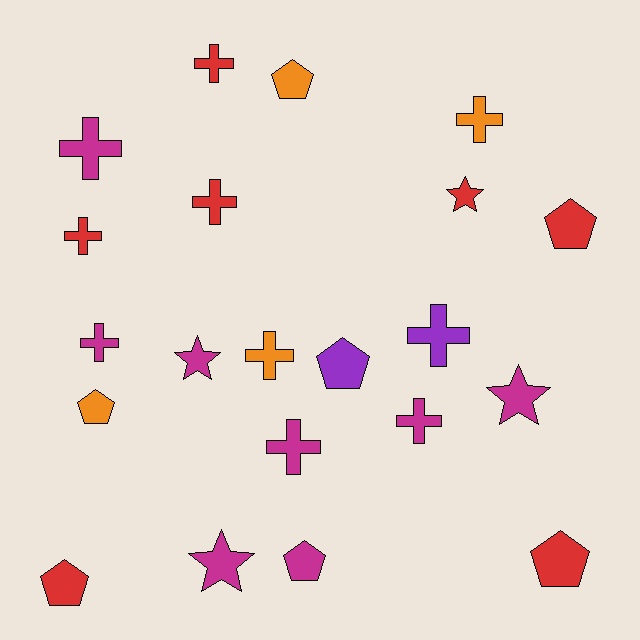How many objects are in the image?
There are 21 objects.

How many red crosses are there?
There are 3 red crosses.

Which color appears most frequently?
Magenta, with 8 objects.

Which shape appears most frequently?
Cross, with 10 objects.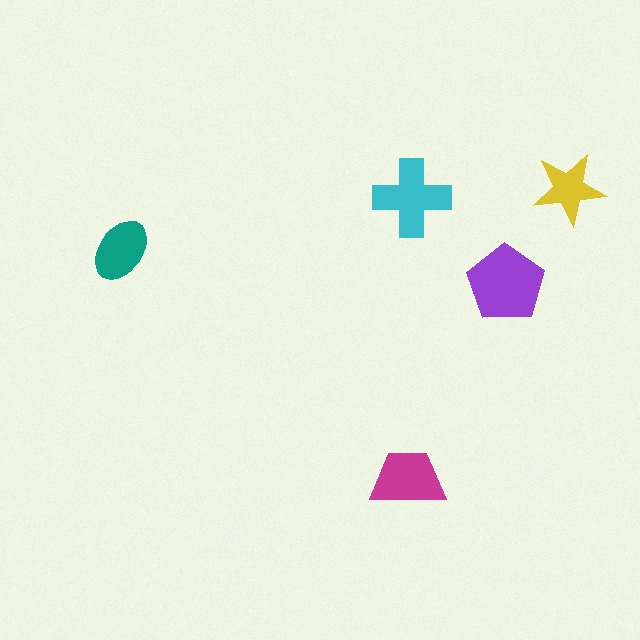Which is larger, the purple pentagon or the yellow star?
The purple pentagon.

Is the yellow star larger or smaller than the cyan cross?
Smaller.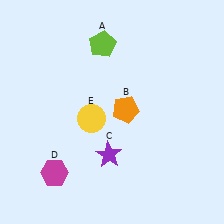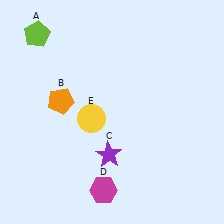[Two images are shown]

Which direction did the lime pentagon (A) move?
The lime pentagon (A) moved left.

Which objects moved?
The objects that moved are: the lime pentagon (A), the orange pentagon (B), the magenta hexagon (D).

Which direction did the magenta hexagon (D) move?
The magenta hexagon (D) moved right.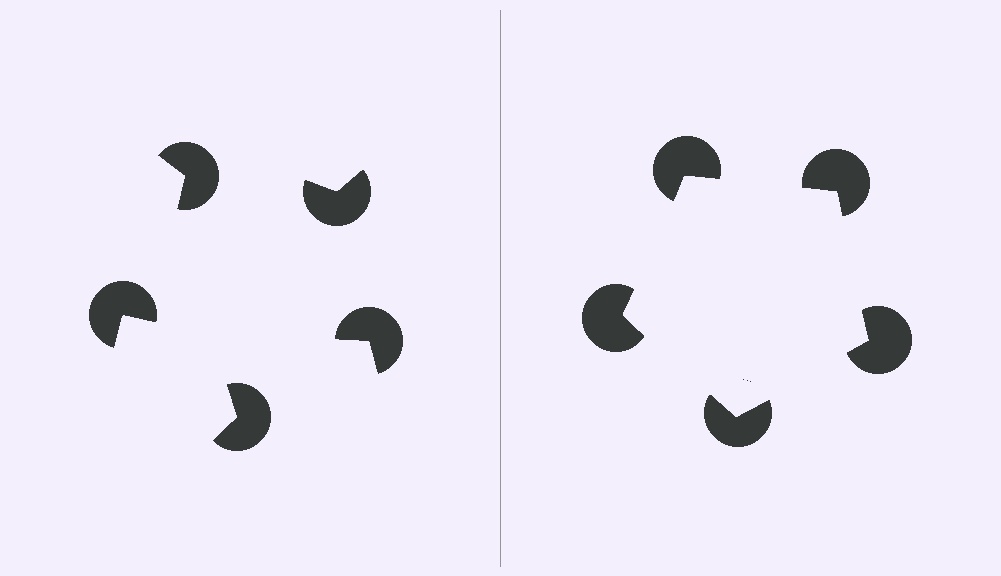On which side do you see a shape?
An illusory pentagon appears on the right side. On the left side the wedge cuts are rotated, so no coherent shape forms.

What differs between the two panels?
The pac-man discs are positioned identically on both sides; only the wedge orientations differ. On the right they align to a pentagon; on the left they are misaligned.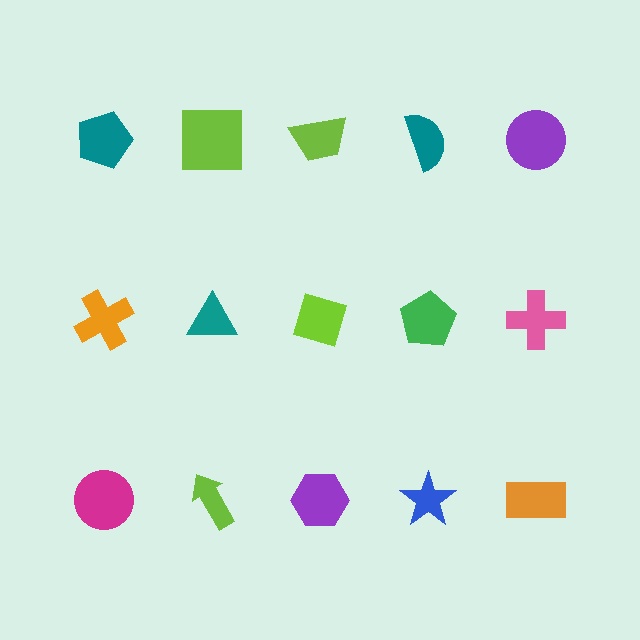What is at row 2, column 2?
A teal triangle.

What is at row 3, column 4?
A blue star.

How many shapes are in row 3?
5 shapes.